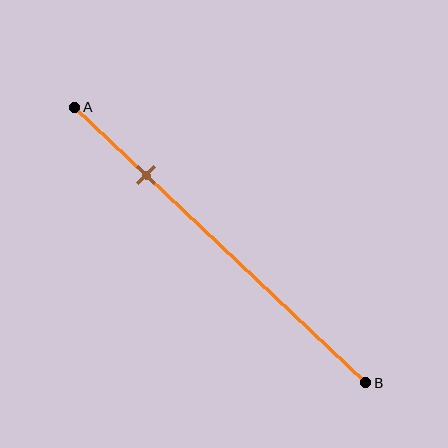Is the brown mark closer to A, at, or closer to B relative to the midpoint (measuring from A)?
The brown mark is closer to point A than the midpoint of segment AB.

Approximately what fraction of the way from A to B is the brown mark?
The brown mark is approximately 25% of the way from A to B.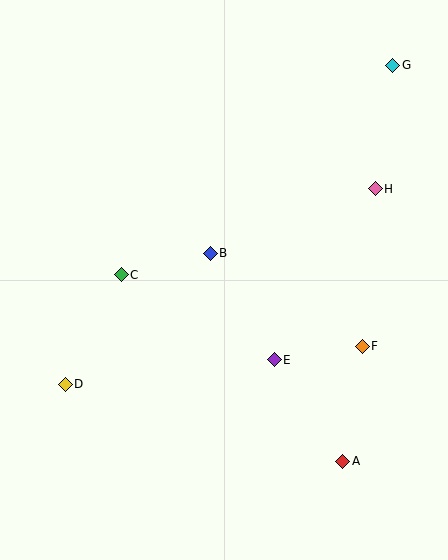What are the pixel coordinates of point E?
Point E is at (274, 360).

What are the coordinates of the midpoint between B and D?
The midpoint between B and D is at (138, 319).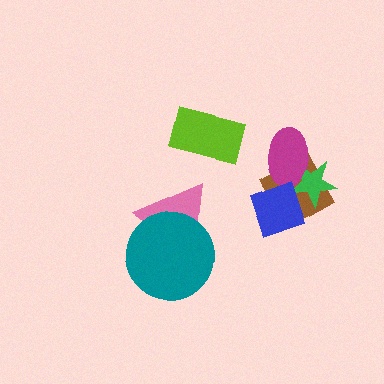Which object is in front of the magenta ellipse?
The blue diamond is in front of the magenta ellipse.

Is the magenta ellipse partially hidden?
Yes, it is partially covered by another shape.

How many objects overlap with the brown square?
3 objects overlap with the brown square.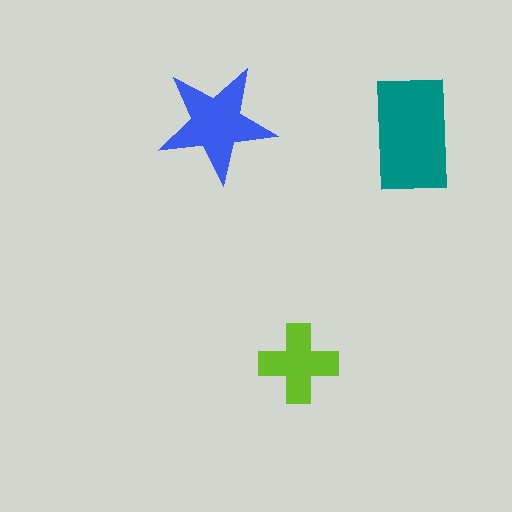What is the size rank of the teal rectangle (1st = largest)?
1st.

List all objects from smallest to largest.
The lime cross, the blue star, the teal rectangle.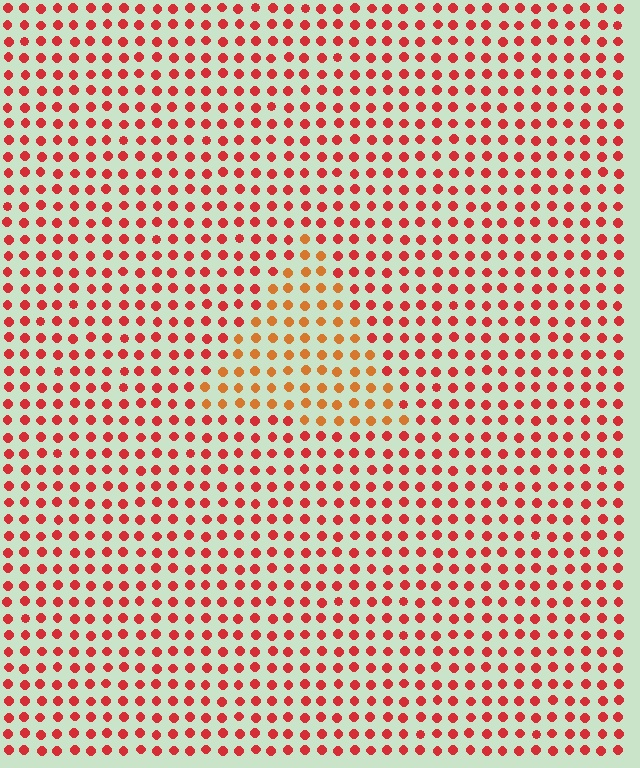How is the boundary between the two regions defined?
The boundary is defined purely by a slight shift in hue (about 30 degrees). Spacing, size, and orientation are identical on both sides.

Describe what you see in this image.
The image is filled with small red elements in a uniform arrangement. A triangle-shaped region is visible where the elements are tinted to a slightly different hue, forming a subtle color boundary.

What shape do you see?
I see a triangle.